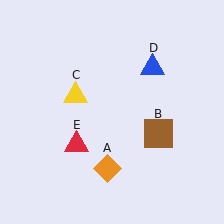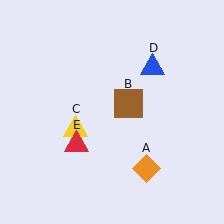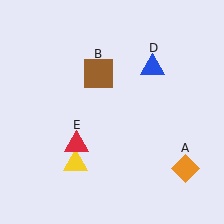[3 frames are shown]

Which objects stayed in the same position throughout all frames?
Blue triangle (object D) and red triangle (object E) remained stationary.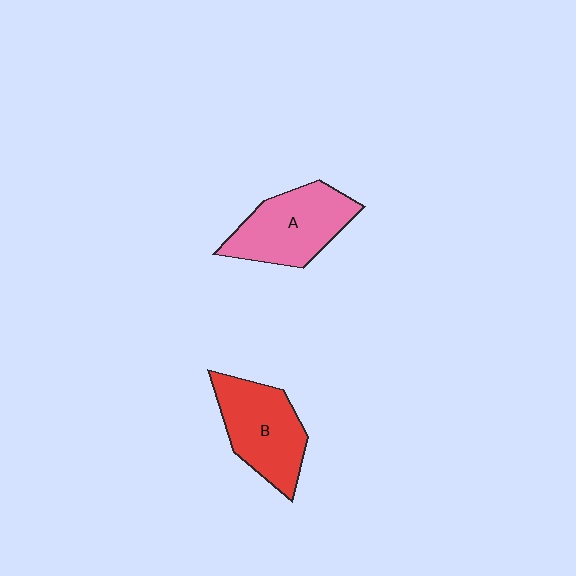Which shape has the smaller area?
Shape B (red).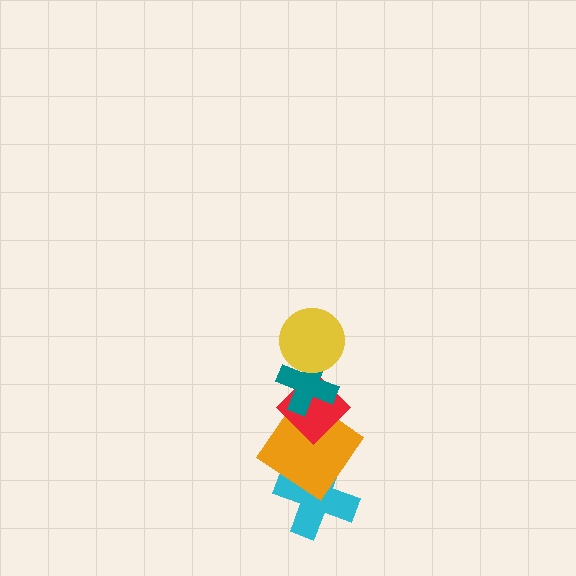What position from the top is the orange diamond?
The orange diamond is 4th from the top.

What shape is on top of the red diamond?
The teal cross is on top of the red diamond.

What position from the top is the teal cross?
The teal cross is 2nd from the top.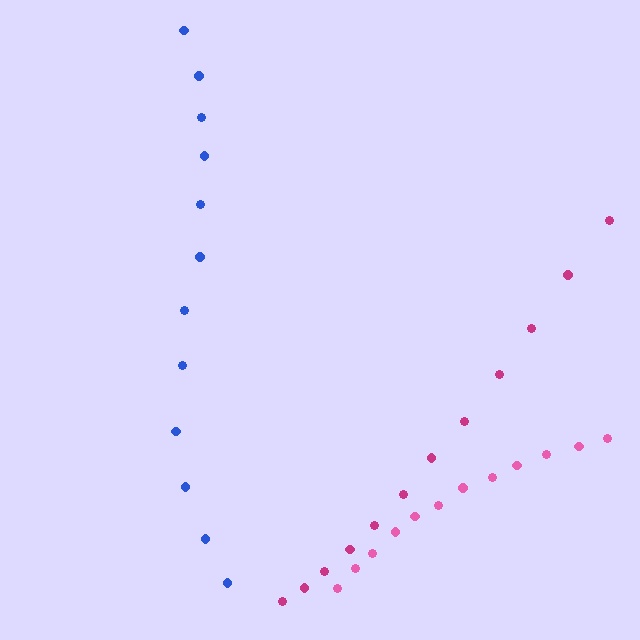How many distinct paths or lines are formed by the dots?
There are 3 distinct paths.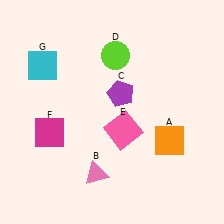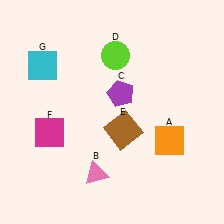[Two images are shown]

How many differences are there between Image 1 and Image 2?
There is 1 difference between the two images.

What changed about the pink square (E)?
In Image 1, E is pink. In Image 2, it changed to brown.